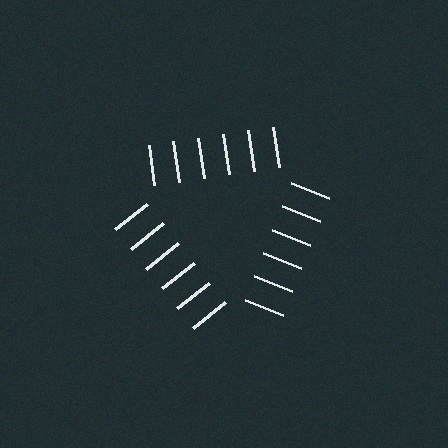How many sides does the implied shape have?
3 sides — the line-ends trace a triangle.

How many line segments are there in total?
18 — 6 along each of the 3 edges.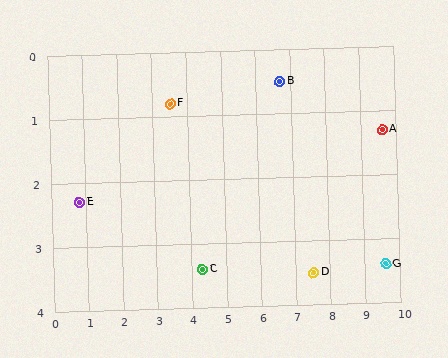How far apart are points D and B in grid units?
Points D and B are about 3.1 grid units apart.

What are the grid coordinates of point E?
Point E is at approximately (0.8, 2.3).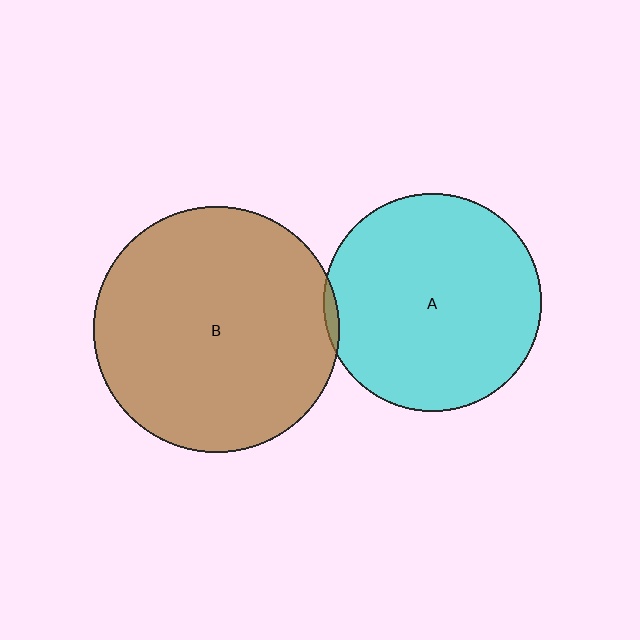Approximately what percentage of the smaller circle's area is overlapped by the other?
Approximately 5%.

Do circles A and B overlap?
Yes.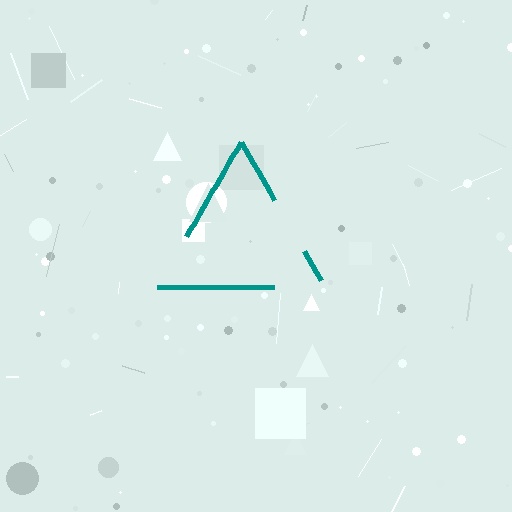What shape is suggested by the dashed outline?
The dashed outline suggests a triangle.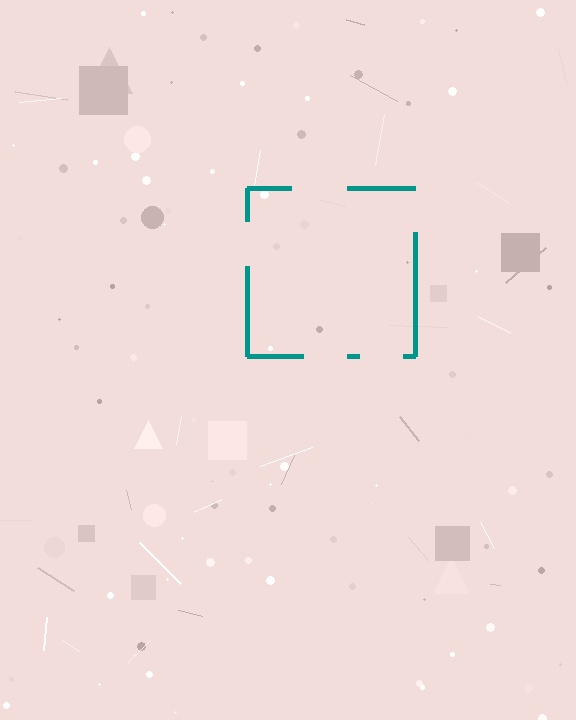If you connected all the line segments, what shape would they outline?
They would outline a square.